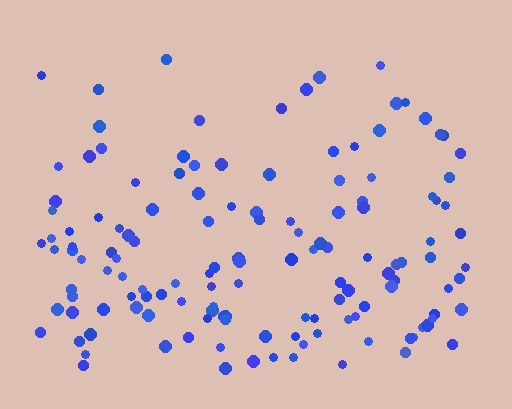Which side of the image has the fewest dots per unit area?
The top.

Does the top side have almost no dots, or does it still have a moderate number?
Still a moderate number, just noticeably fewer than the bottom.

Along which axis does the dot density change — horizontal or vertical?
Vertical.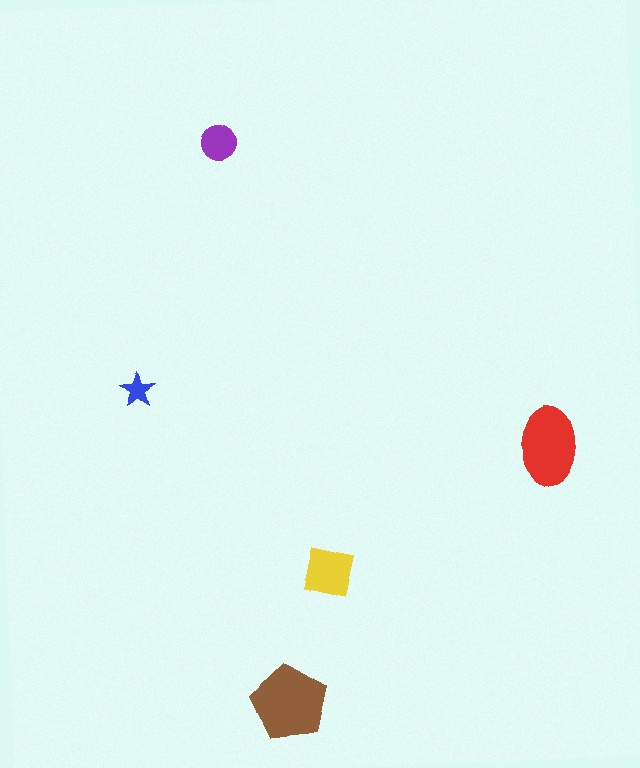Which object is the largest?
The brown pentagon.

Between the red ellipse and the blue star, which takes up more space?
The red ellipse.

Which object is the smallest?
The blue star.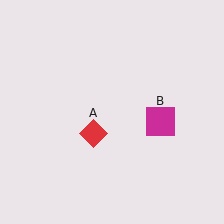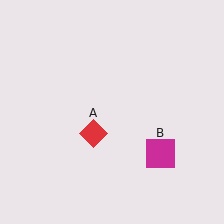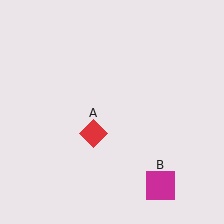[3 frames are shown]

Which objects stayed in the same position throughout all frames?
Red diamond (object A) remained stationary.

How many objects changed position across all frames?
1 object changed position: magenta square (object B).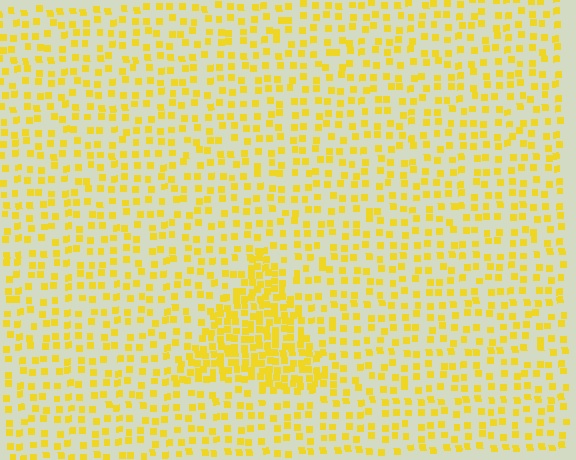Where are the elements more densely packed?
The elements are more densely packed inside the triangle boundary.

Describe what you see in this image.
The image contains small yellow elements arranged at two different densities. A triangle-shaped region is visible where the elements are more densely packed than the surrounding area.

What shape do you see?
I see a triangle.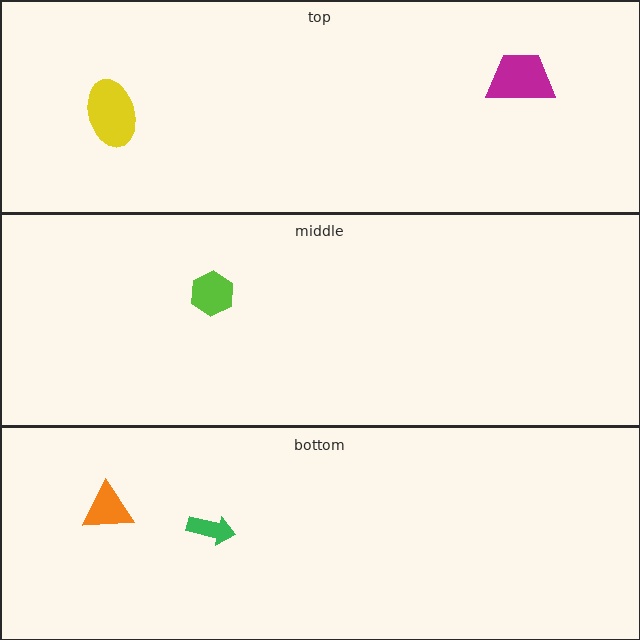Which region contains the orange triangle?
The bottom region.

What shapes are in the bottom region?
The green arrow, the orange triangle.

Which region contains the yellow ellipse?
The top region.